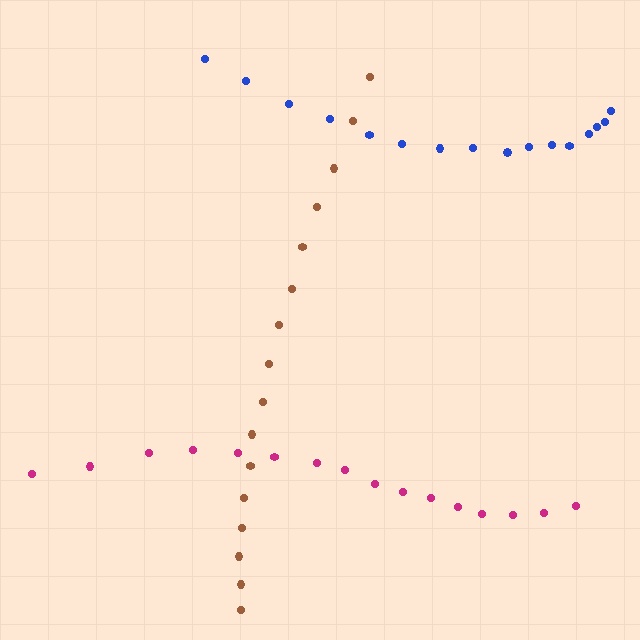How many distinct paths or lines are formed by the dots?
There are 3 distinct paths.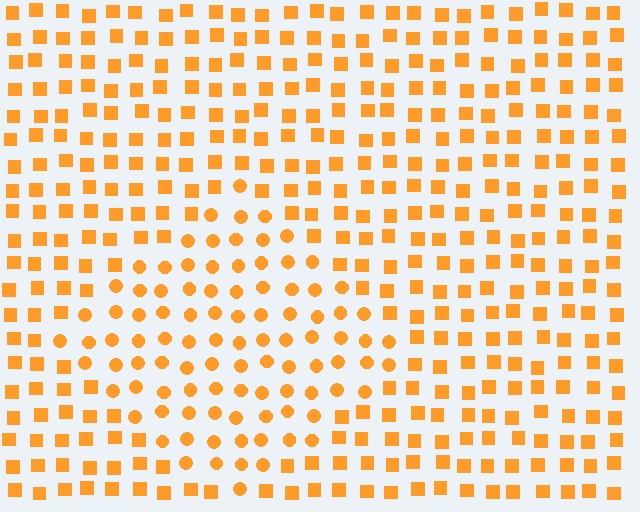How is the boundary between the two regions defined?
The boundary is defined by a change in element shape: circles inside vs. squares outside. All elements share the same color and spacing.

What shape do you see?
I see a diamond.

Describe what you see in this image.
The image is filled with small orange elements arranged in a uniform grid. A diamond-shaped region contains circles, while the surrounding area contains squares. The boundary is defined purely by the change in element shape.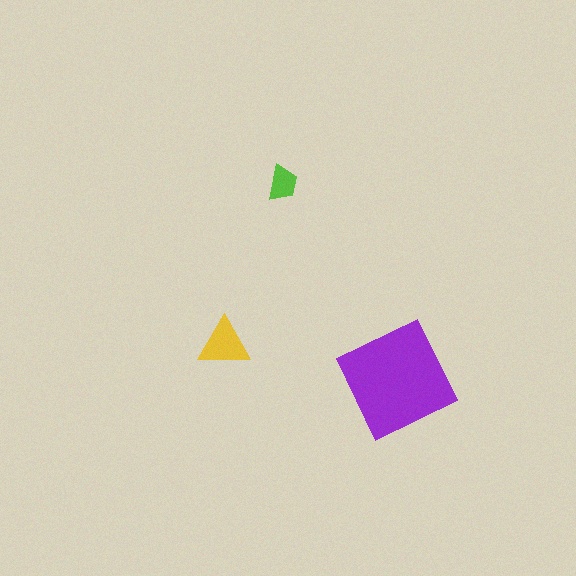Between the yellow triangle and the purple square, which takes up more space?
The purple square.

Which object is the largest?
The purple square.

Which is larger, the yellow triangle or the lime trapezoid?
The yellow triangle.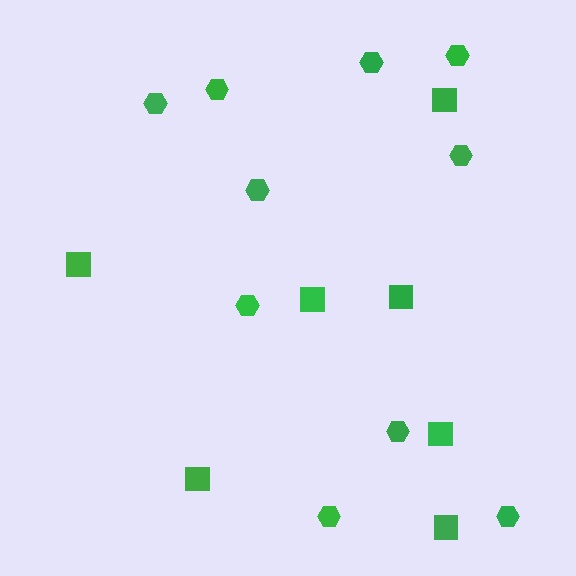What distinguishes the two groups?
There are 2 groups: one group of squares (7) and one group of hexagons (10).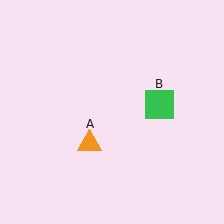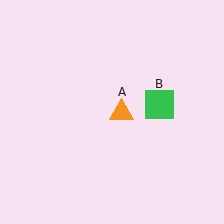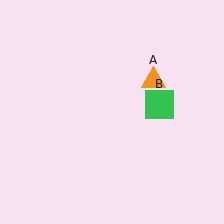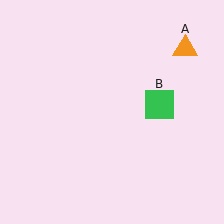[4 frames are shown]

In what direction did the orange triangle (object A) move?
The orange triangle (object A) moved up and to the right.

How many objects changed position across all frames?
1 object changed position: orange triangle (object A).